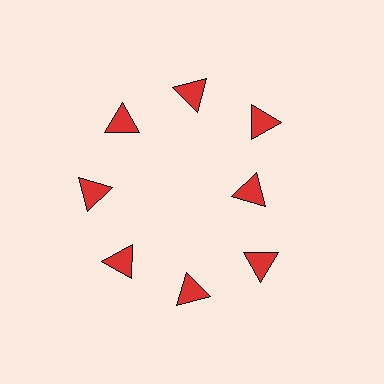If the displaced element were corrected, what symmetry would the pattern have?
It would have 8-fold rotational symmetry — the pattern would map onto itself every 45 degrees.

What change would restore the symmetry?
The symmetry would be restored by moving it outward, back onto the ring so that all 8 triangles sit at equal angles and equal distance from the center.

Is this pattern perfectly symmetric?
No. The 8 red triangles are arranged in a ring, but one element near the 3 o'clock position is pulled inward toward the center, breaking the 8-fold rotational symmetry.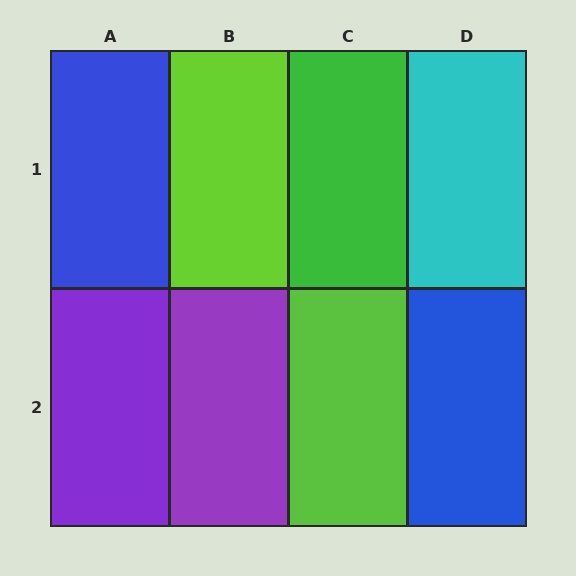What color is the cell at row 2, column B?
Purple.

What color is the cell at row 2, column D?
Blue.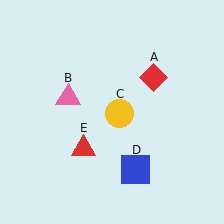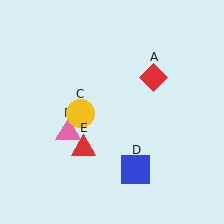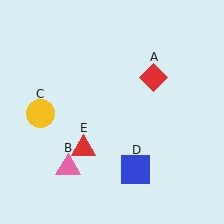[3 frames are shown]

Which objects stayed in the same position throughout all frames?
Red diamond (object A) and blue square (object D) and red triangle (object E) remained stationary.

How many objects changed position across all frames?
2 objects changed position: pink triangle (object B), yellow circle (object C).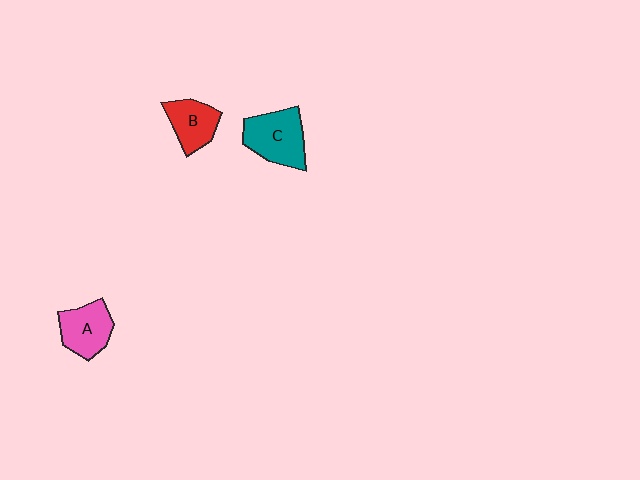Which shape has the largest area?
Shape C (teal).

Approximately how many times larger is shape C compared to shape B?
Approximately 1.4 times.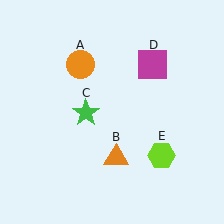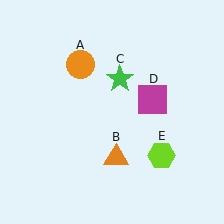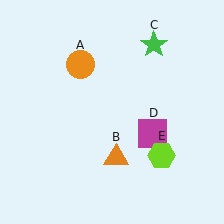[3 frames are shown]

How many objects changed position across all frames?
2 objects changed position: green star (object C), magenta square (object D).